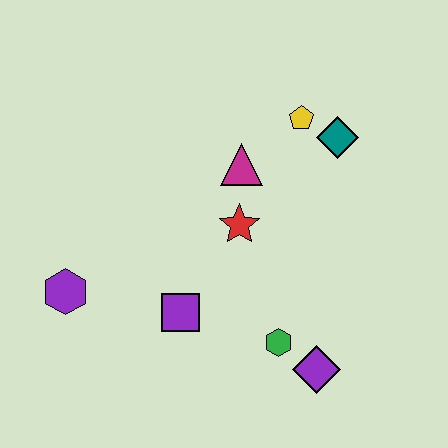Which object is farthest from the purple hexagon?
The teal diamond is farthest from the purple hexagon.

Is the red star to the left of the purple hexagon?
No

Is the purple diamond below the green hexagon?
Yes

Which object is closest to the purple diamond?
The green hexagon is closest to the purple diamond.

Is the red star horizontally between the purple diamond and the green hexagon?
No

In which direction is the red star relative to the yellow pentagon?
The red star is below the yellow pentagon.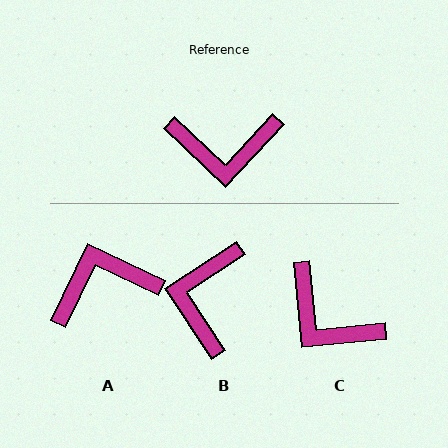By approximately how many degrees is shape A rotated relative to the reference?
Approximately 162 degrees clockwise.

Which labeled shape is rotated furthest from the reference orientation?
A, about 162 degrees away.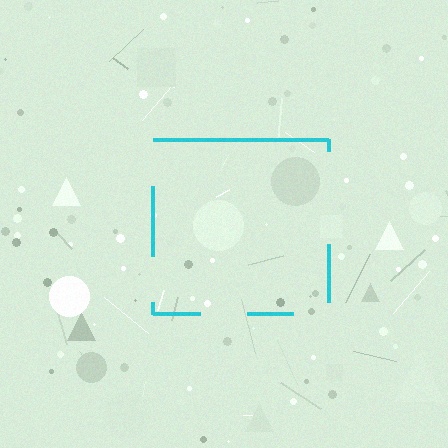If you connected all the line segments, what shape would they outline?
They would outline a square.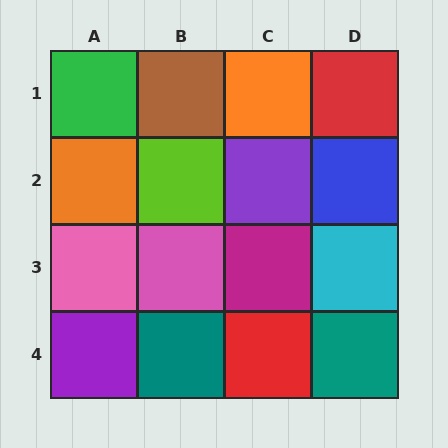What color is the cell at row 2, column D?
Blue.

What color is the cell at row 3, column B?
Pink.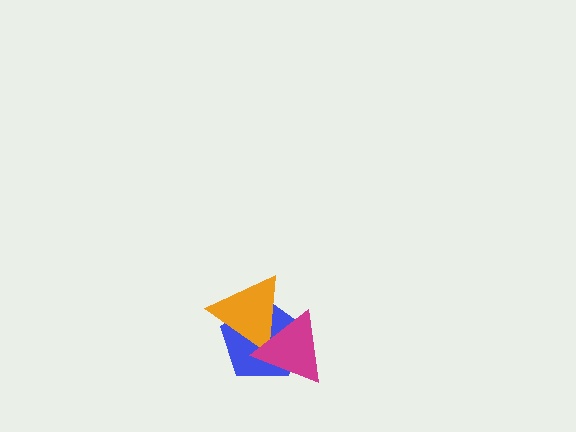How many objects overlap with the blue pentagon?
2 objects overlap with the blue pentagon.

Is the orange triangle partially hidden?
Yes, it is partially covered by another shape.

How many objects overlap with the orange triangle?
2 objects overlap with the orange triangle.